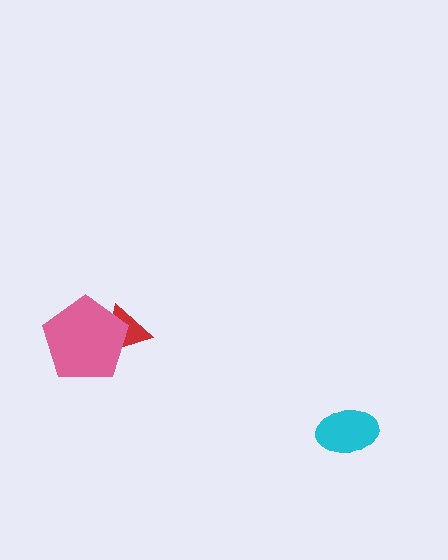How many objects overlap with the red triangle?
1 object overlaps with the red triangle.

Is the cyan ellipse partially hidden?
No, no other shape covers it.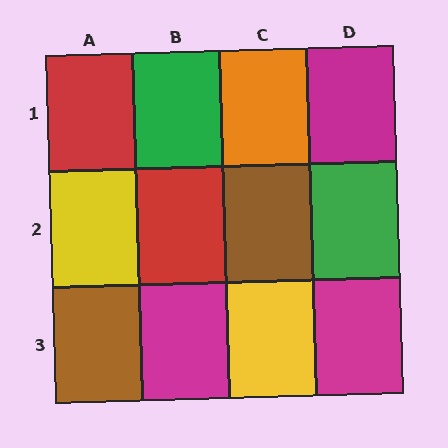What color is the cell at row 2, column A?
Yellow.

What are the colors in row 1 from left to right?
Red, green, orange, magenta.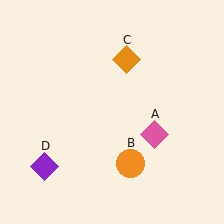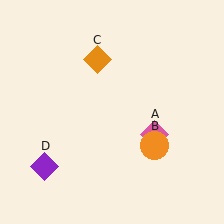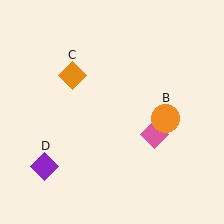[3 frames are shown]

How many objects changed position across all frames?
2 objects changed position: orange circle (object B), orange diamond (object C).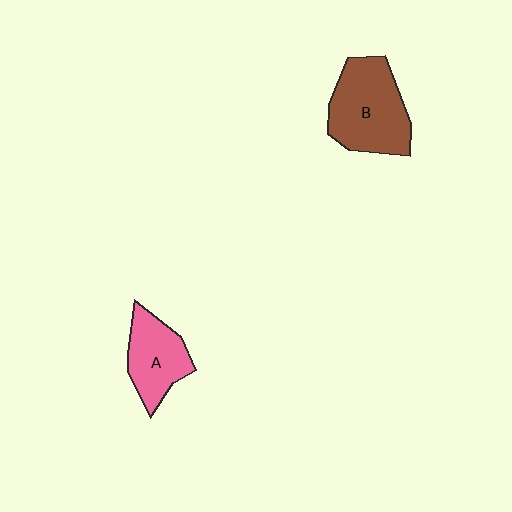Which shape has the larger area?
Shape B (brown).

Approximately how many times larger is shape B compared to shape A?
Approximately 1.5 times.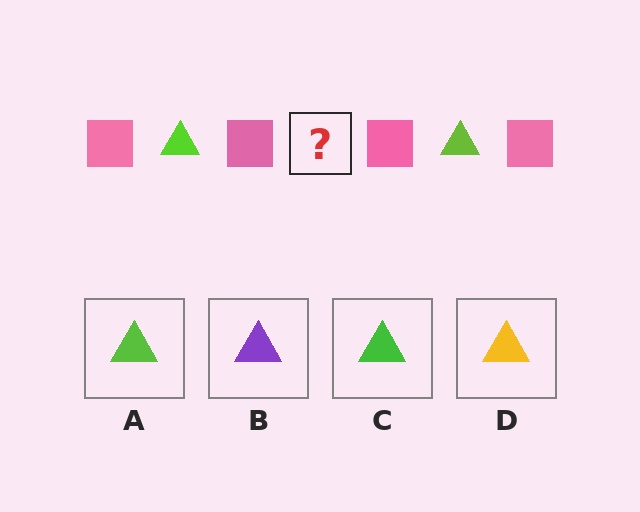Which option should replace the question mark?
Option A.